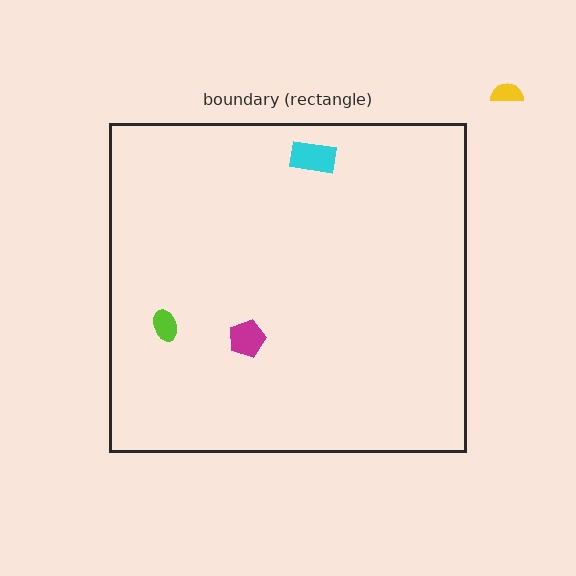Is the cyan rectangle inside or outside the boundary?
Inside.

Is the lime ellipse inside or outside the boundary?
Inside.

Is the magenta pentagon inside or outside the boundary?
Inside.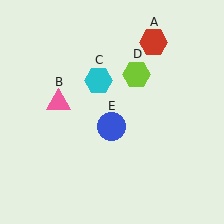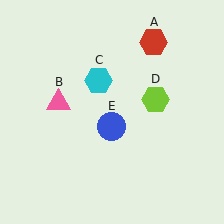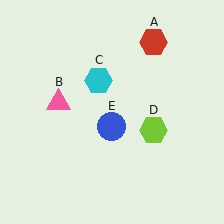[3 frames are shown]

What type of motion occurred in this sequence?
The lime hexagon (object D) rotated clockwise around the center of the scene.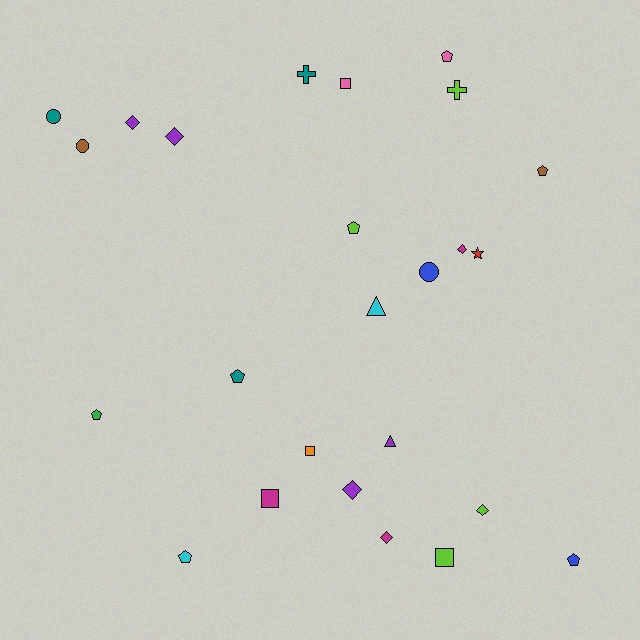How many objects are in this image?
There are 25 objects.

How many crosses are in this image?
There are 2 crosses.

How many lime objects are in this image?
There are 4 lime objects.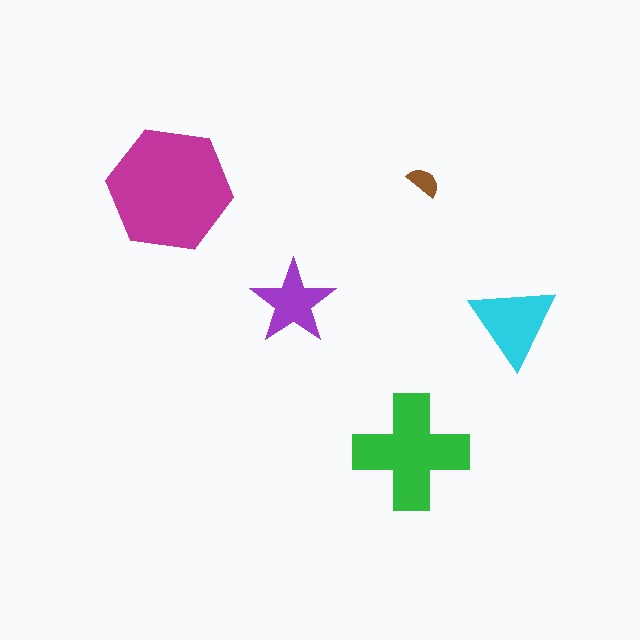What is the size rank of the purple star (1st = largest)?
4th.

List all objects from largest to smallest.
The magenta hexagon, the green cross, the cyan triangle, the purple star, the brown semicircle.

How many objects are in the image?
There are 5 objects in the image.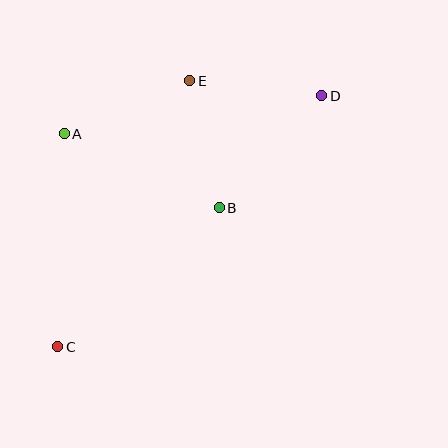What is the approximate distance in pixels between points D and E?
The distance between D and E is approximately 133 pixels.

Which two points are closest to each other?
Points B and E are closest to each other.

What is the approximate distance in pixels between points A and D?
The distance between A and D is approximately 261 pixels.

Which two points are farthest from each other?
Points C and D are farthest from each other.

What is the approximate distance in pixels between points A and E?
The distance between A and E is approximately 136 pixels.